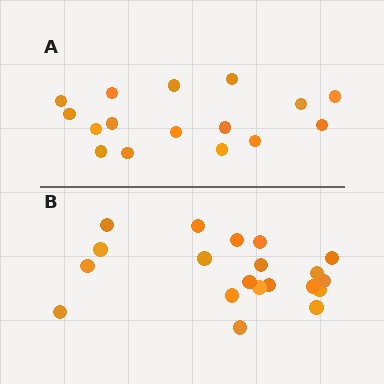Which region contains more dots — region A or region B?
Region B (the bottom region) has more dots.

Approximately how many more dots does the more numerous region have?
Region B has about 4 more dots than region A.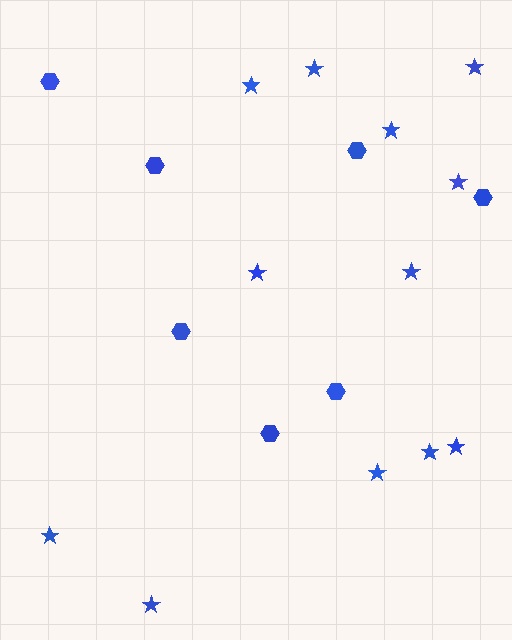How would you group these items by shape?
There are 2 groups: one group of hexagons (7) and one group of stars (12).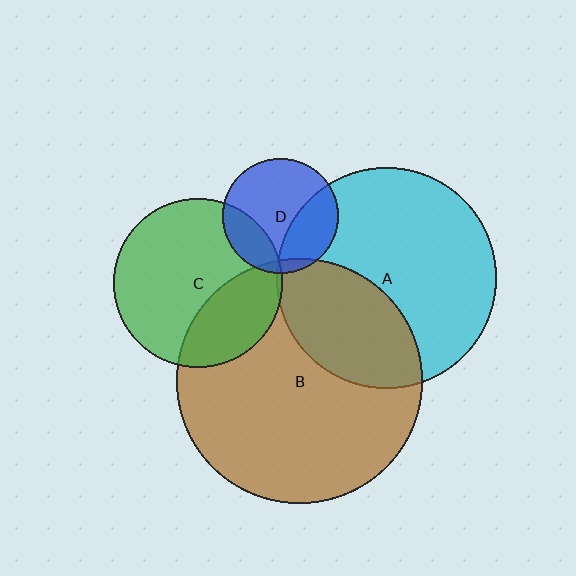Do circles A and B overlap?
Yes.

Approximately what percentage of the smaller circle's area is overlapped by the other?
Approximately 35%.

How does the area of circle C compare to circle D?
Approximately 2.1 times.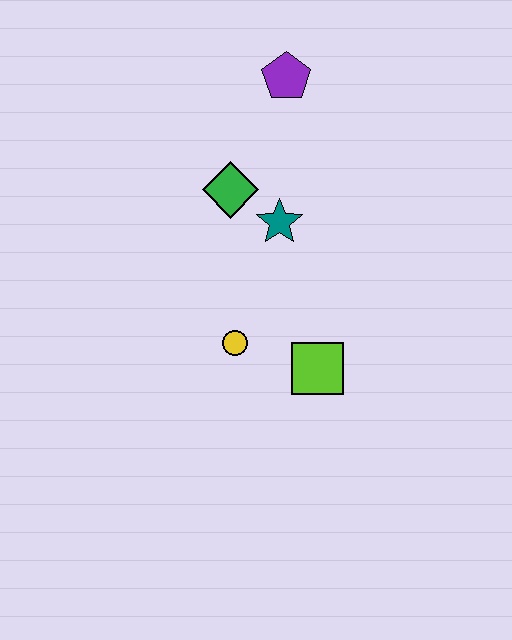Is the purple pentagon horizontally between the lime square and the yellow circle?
Yes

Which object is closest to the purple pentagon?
The green diamond is closest to the purple pentagon.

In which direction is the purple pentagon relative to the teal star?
The purple pentagon is above the teal star.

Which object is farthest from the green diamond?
The lime square is farthest from the green diamond.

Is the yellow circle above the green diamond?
No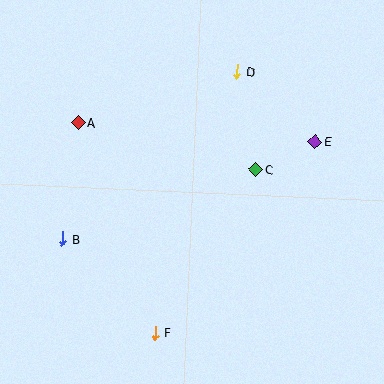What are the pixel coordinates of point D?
Point D is at (237, 72).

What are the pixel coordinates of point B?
Point B is at (62, 239).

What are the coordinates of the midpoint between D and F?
The midpoint between D and F is at (196, 202).